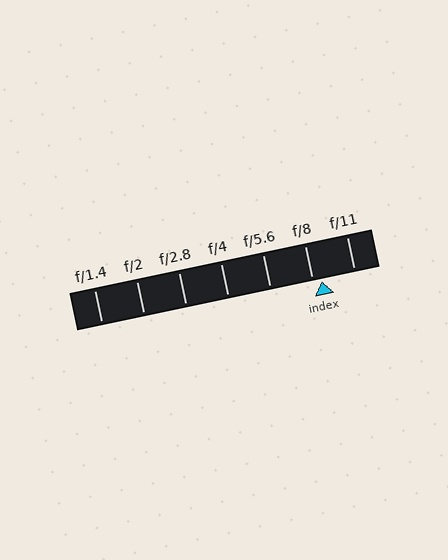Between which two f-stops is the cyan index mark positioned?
The index mark is between f/8 and f/11.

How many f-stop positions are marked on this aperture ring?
There are 7 f-stop positions marked.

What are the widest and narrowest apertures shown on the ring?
The widest aperture shown is f/1.4 and the narrowest is f/11.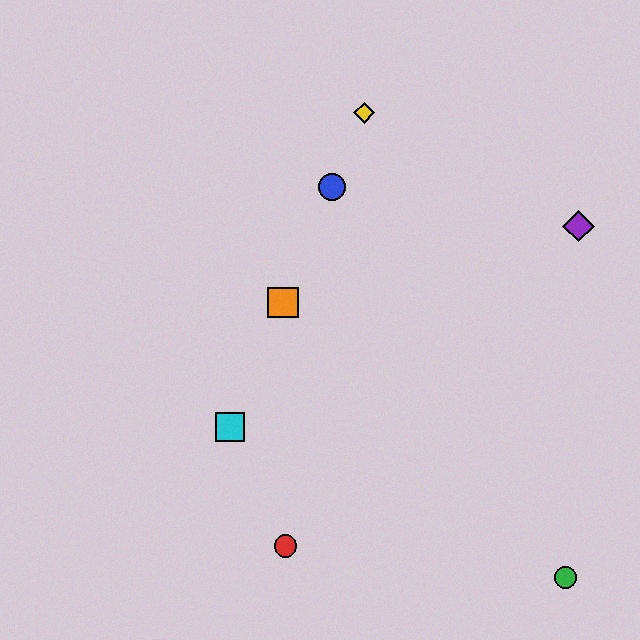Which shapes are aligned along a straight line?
The blue circle, the yellow diamond, the orange square, the cyan square are aligned along a straight line.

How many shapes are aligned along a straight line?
4 shapes (the blue circle, the yellow diamond, the orange square, the cyan square) are aligned along a straight line.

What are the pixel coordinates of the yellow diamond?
The yellow diamond is at (364, 113).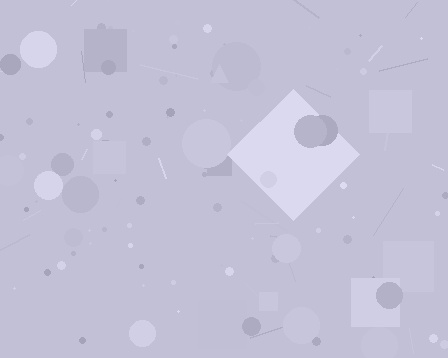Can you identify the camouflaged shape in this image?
The camouflaged shape is a diamond.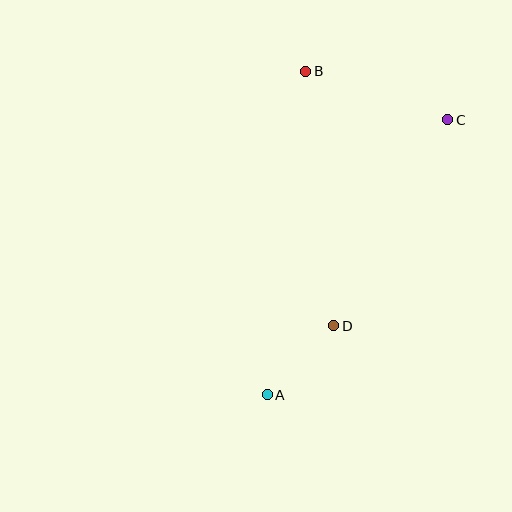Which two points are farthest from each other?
Points A and C are farthest from each other.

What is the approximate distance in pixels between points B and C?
The distance between B and C is approximately 150 pixels.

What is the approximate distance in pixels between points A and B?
The distance between A and B is approximately 326 pixels.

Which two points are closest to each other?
Points A and D are closest to each other.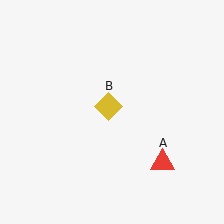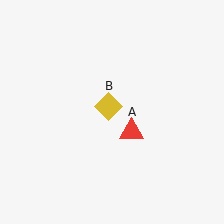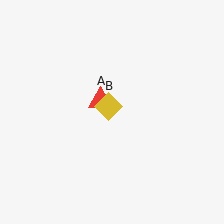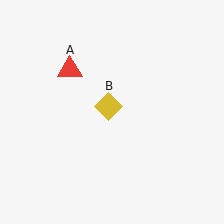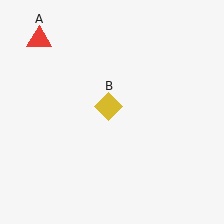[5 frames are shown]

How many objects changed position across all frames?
1 object changed position: red triangle (object A).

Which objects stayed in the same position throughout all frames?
Yellow diamond (object B) remained stationary.